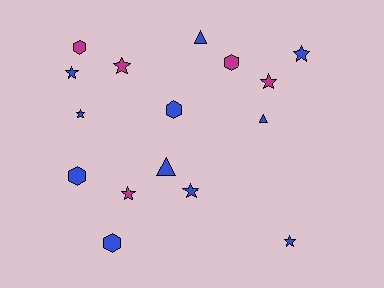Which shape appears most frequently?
Star, with 8 objects.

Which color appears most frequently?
Blue, with 11 objects.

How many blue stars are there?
There are 5 blue stars.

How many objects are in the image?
There are 16 objects.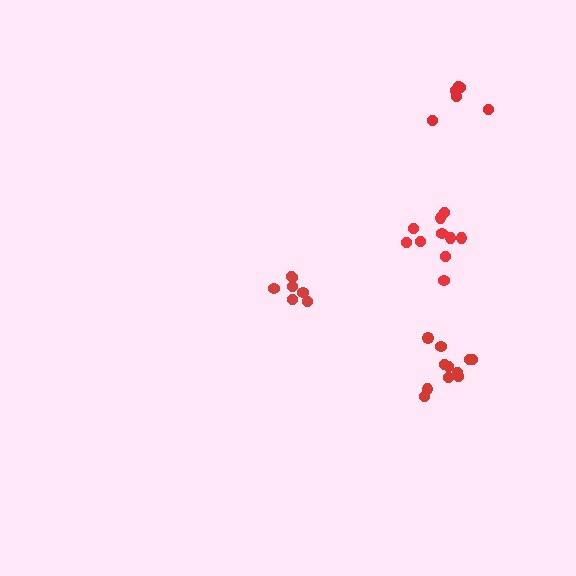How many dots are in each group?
Group 1: 11 dots, Group 2: 6 dots, Group 3: 10 dots, Group 4: 7 dots (34 total).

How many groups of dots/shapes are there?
There are 4 groups.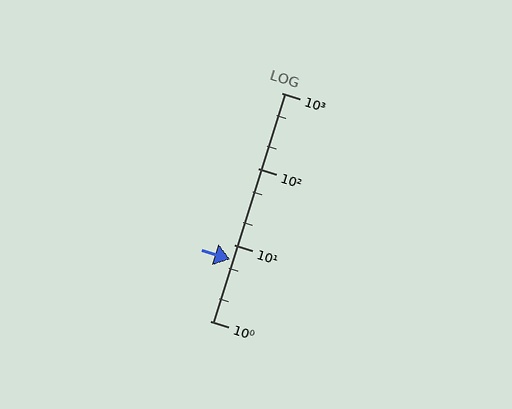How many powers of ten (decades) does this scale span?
The scale spans 3 decades, from 1 to 1000.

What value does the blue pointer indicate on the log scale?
The pointer indicates approximately 6.4.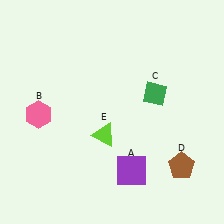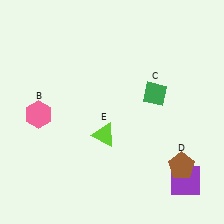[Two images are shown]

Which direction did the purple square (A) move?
The purple square (A) moved right.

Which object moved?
The purple square (A) moved right.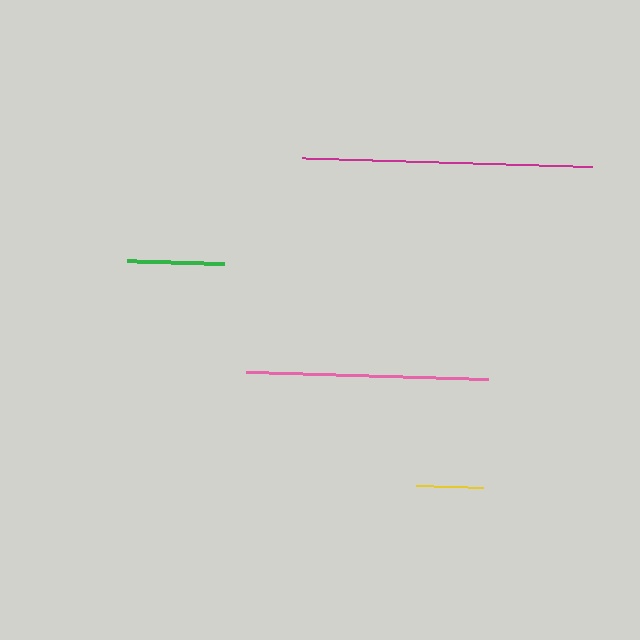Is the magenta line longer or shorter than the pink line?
The magenta line is longer than the pink line.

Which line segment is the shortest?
The yellow line is the shortest at approximately 67 pixels.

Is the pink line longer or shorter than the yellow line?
The pink line is longer than the yellow line.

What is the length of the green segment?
The green segment is approximately 98 pixels long.